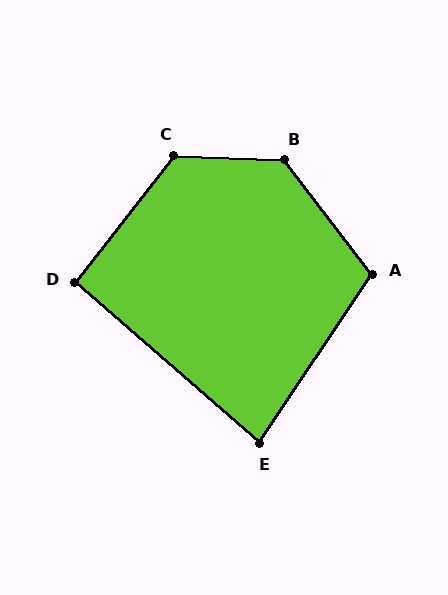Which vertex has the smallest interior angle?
E, at approximately 83 degrees.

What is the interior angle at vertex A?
Approximately 109 degrees (obtuse).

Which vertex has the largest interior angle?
B, at approximately 130 degrees.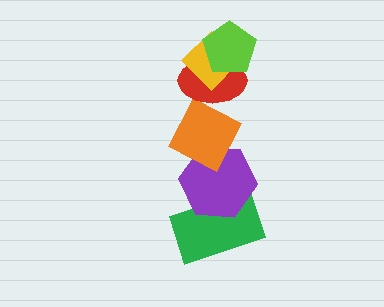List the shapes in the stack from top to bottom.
From top to bottom: the lime pentagon, the yellow diamond, the red ellipse, the orange diamond, the purple hexagon, the green rectangle.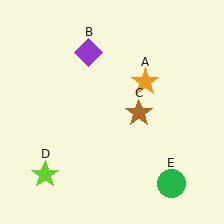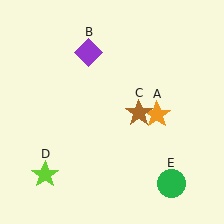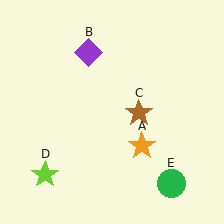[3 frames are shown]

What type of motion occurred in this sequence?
The orange star (object A) rotated clockwise around the center of the scene.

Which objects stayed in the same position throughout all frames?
Purple diamond (object B) and brown star (object C) and lime star (object D) and green circle (object E) remained stationary.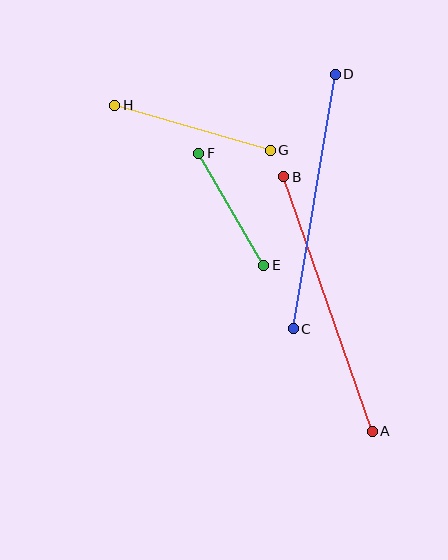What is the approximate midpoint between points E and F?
The midpoint is at approximately (231, 209) pixels.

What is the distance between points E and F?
The distance is approximately 130 pixels.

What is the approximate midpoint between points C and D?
The midpoint is at approximately (314, 202) pixels.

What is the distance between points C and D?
The distance is approximately 258 pixels.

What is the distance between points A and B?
The distance is approximately 270 pixels.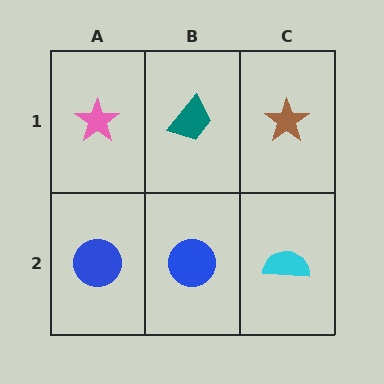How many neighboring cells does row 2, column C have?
2.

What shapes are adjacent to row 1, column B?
A blue circle (row 2, column B), a pink star (row 1, column A), a brown star (row 1, column C).